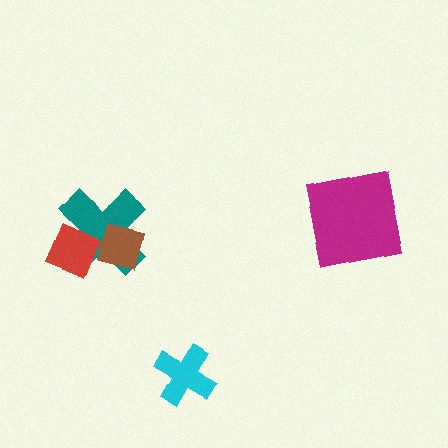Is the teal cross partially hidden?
Yes, it is partially covered by another shape.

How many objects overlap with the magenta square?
0 objects overlap with the magenta square.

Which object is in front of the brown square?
The red diamond is in front of the brown square.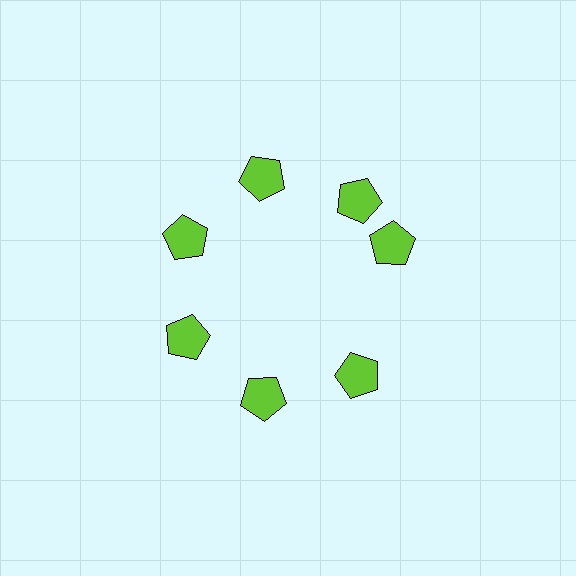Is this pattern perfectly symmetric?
No. The 7 lime pentagons are arranged in a ring, but one element near the 3 o'clock position is rotated out of alignment along the ring, breaking the 7-fold rotational symmetry.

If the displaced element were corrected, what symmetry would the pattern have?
It would have 7-fold rotational symmetry — the pattern would map onto itself every 51 degrees.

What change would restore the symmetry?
The symmetry would be restored by rotating it back into even spacing with its neighbors so that all 7 pentagons sit at equal angles and equal distance from the center.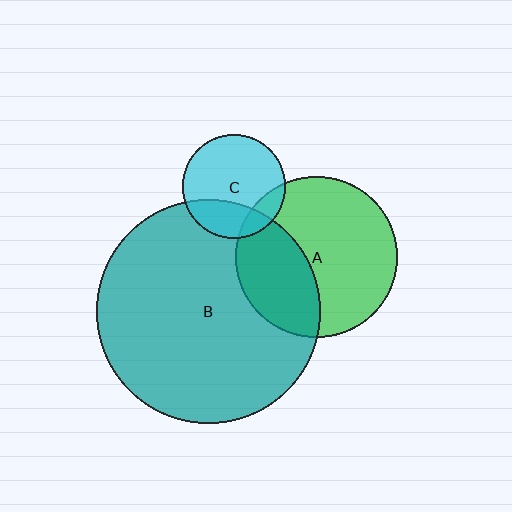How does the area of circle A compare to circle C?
Approximately 2.4 times.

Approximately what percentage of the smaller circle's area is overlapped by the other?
Approximately 35%.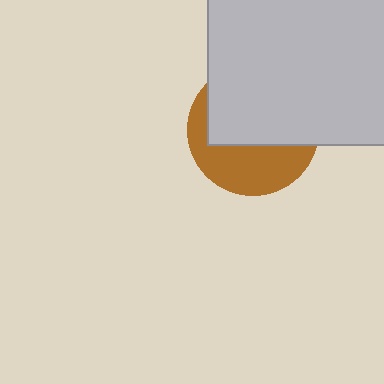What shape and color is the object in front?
The object in front is a light gray square.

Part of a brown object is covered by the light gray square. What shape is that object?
It is a circle.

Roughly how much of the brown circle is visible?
A small part of it is visible (roughly 42%).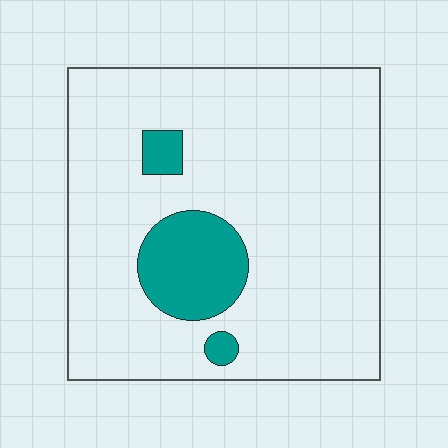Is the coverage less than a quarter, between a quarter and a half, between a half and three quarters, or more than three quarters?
Less than a quarter.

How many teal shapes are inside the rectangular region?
3.